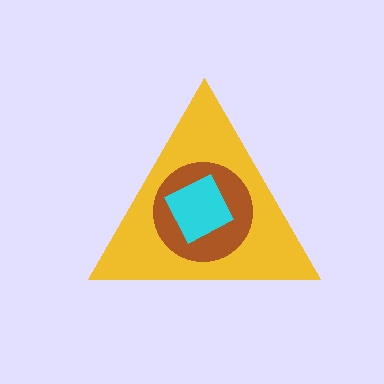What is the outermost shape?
The yellow triangle.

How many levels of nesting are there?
3.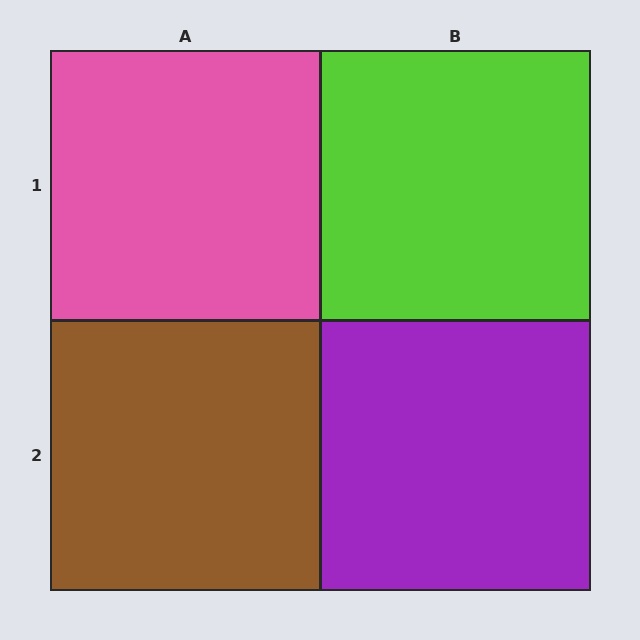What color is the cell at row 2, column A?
Brown.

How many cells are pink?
1 cell is pink.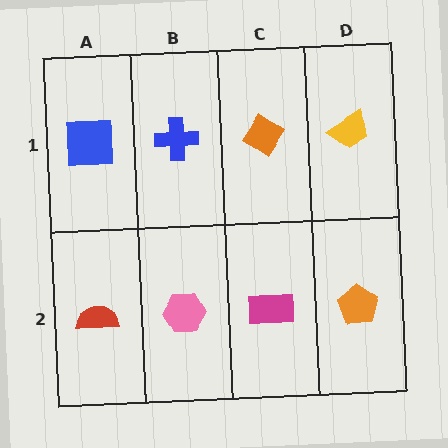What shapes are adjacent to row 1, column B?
A pink hexagon (row 2, column B), a blue square (row 1, column A), an orange diamond (row 1, column C).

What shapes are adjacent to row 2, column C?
An orange diamond (row 1, column C), a pink hexagon (row 2, column B), an orange pentagon (row 2, column D).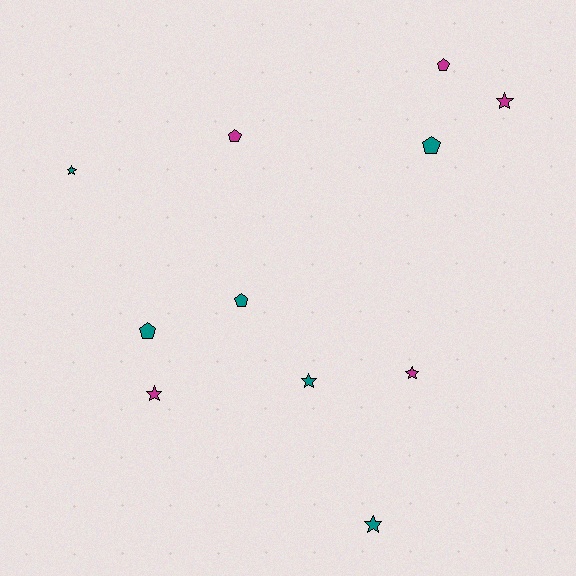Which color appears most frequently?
Teal, with 6 objects.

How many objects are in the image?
There are 11 objects.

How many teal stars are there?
There are 3 teal stars.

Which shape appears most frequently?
Star, with 6 objects.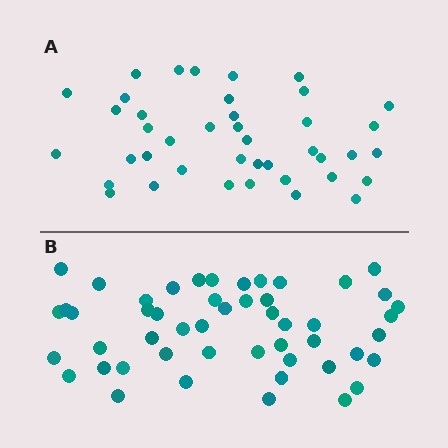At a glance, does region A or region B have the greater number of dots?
Region B (the bottom region) has more dots.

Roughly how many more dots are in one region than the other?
Region B has roughly 8 or so more dots than region A.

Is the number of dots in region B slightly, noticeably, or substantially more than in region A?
Region B has only slightly more — the two regions are fairly close. The ratio is roughly 1.2 to 1.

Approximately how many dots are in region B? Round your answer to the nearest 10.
About 50 dots.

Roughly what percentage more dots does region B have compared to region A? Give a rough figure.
About 20% more.